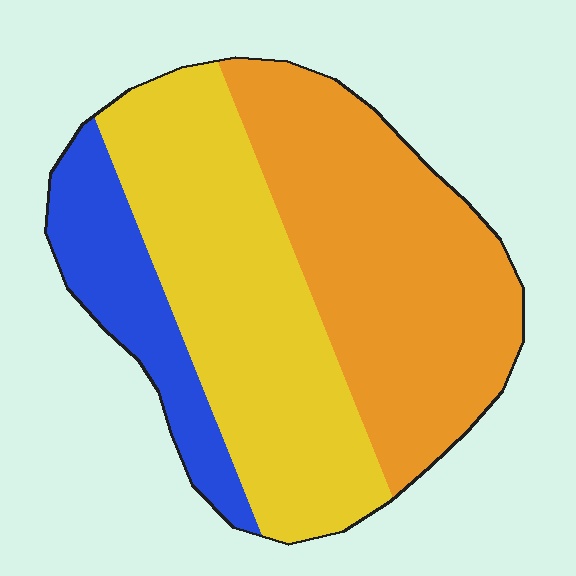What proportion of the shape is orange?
Orange takes up about two fifths (2/5) of the shape.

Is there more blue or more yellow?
Yellow.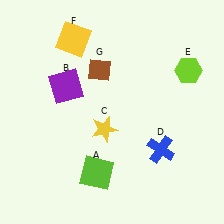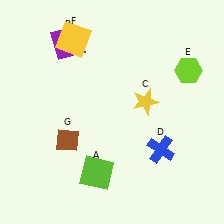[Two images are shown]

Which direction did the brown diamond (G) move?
The brown diamond (G) moved down.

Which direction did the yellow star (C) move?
The yellow star (C) moved right.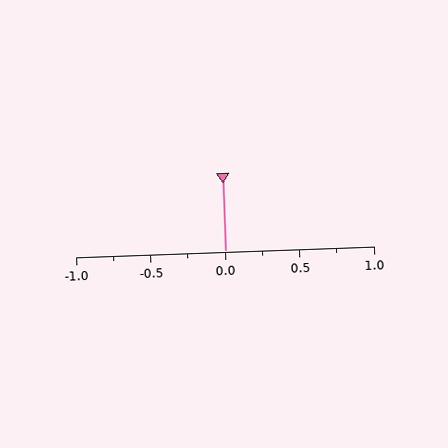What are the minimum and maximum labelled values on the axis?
The axis runs from -1.0 to 1.0.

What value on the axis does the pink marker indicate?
The marker indicates approximately 0.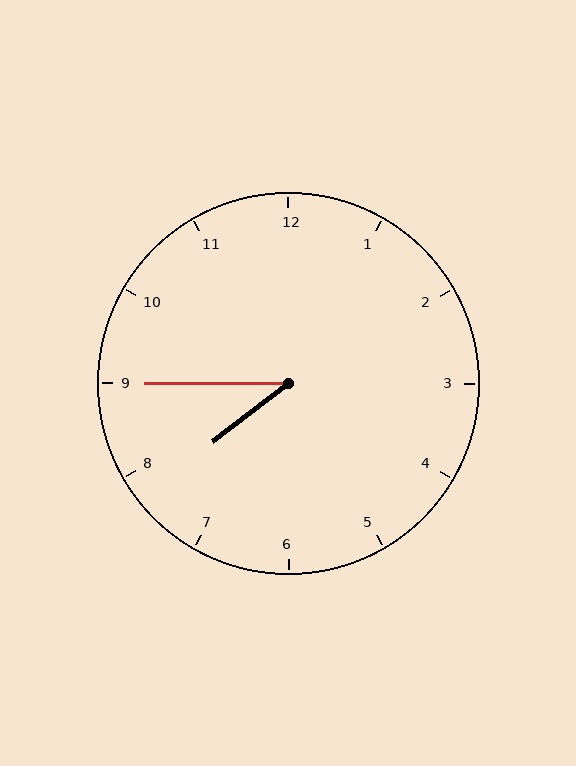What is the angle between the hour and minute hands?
Approximately 38 degrees.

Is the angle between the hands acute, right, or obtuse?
It is acute.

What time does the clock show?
7:45.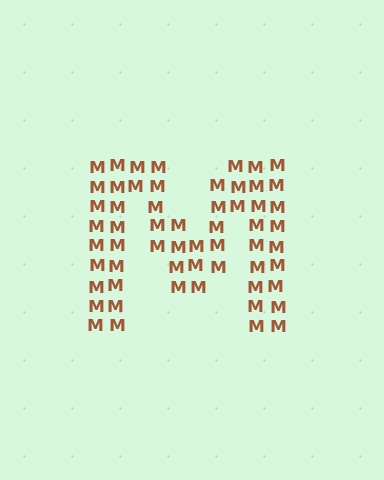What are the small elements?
The small elements are letter M's.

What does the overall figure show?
The overall figure shows the letter M.